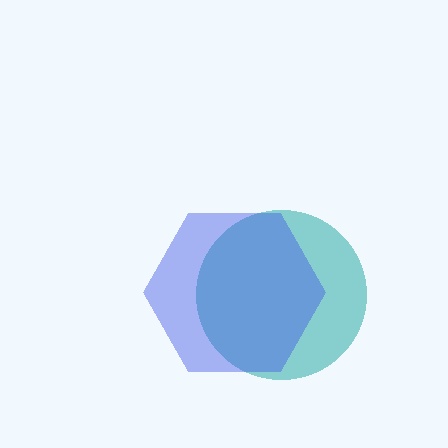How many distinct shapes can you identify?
There are 2 distinct shapes: a teal circle, a blue hexagon.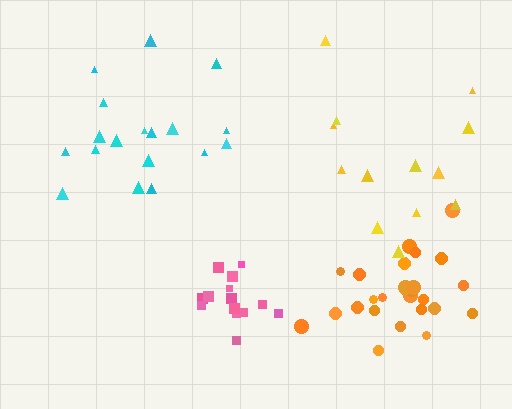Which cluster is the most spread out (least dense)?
Yellow.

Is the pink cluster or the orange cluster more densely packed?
Pink.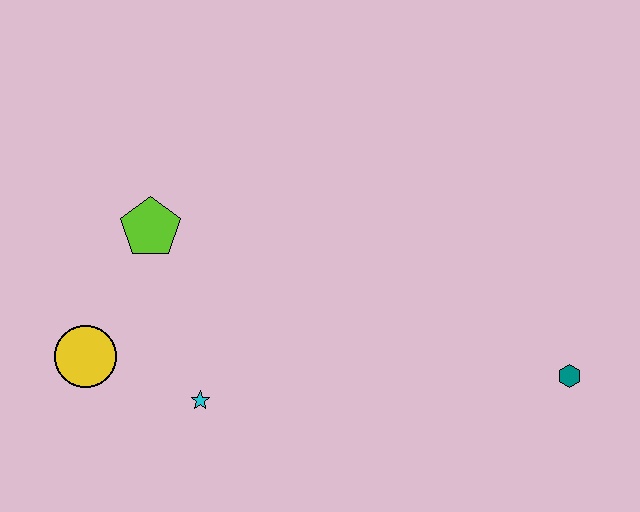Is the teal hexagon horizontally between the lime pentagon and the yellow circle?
No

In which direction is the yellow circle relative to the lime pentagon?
The yellow circle is below the lime pentagon.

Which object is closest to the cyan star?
The yellow circle is closest to the cyan star.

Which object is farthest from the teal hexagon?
The yellow circle is farthest from the teal hexagon.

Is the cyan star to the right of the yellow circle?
Yes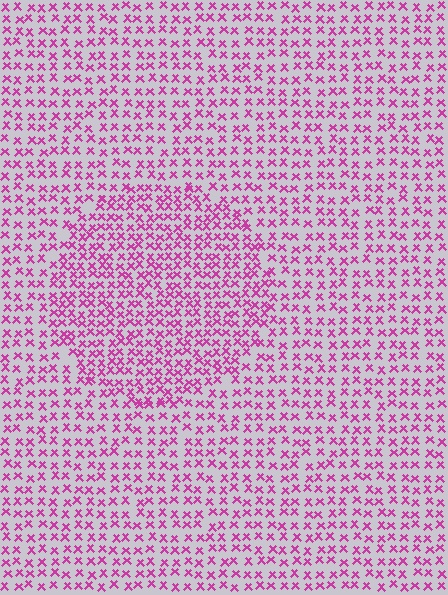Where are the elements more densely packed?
The elements are more densely packed inside the circle boundary.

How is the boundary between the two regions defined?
The boundary is defined by a change in element density (approximately 1.6x ratio). All elements are the same color, size, and shape.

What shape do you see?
I see a circle.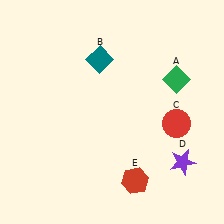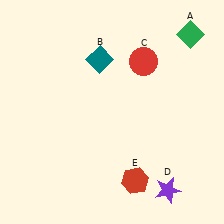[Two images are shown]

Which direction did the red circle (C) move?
The red circle (C) moved up.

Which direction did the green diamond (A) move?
The green diamond (A) moved up.